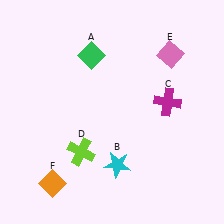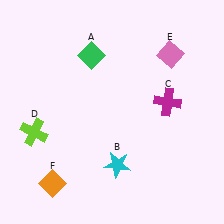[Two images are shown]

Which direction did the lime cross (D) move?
The lime cross (D) moved left.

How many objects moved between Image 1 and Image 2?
1 object moved between the two images.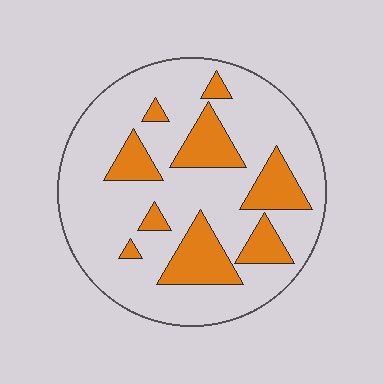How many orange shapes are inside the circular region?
9.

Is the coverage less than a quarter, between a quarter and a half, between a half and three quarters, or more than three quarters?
Less than a quarter.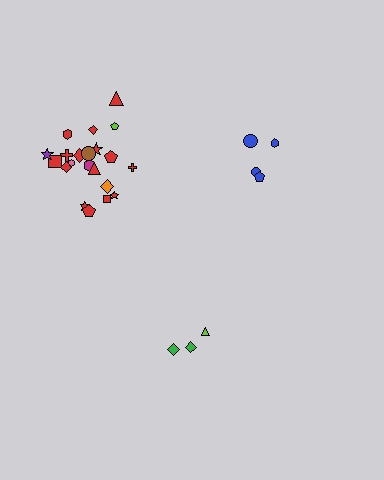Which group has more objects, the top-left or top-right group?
The top-left group.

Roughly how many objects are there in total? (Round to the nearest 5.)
Roughly 30 objects in total.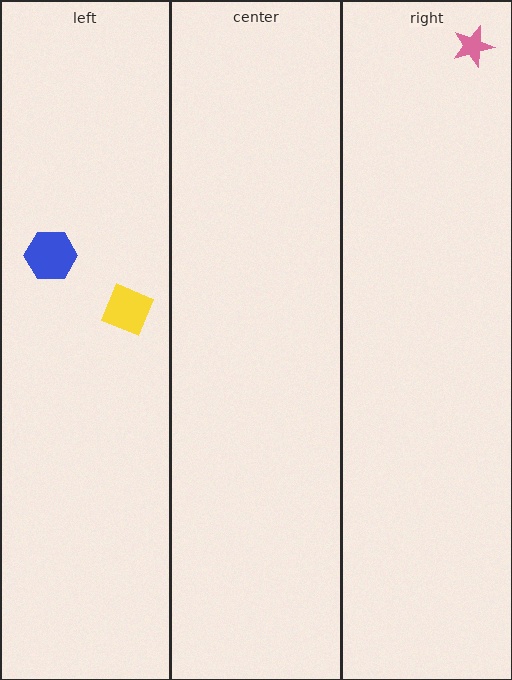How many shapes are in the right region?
1.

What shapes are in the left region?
The blue hexagon, the yellow diamond.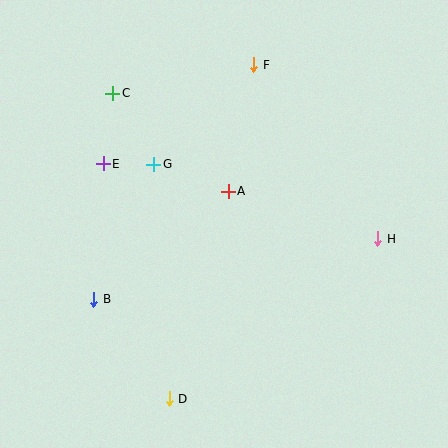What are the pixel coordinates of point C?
Point C is at (113, 93).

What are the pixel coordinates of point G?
Point G is at (154, 164).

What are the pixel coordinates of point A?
Point A is at (228, 191).